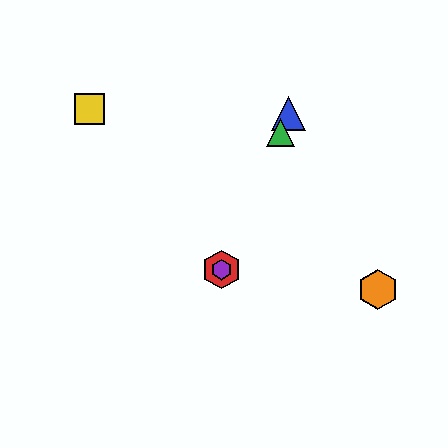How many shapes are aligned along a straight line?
4 shapes (the red hexagon, the blue triangle, the green triangle, the purple hexagon) are aligned along a straight line.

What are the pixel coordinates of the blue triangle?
The blue triangle is at (289, 113).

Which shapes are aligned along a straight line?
The red hexagon, the blue triangle, the green triangle, the purple hexagon are aligned along a straight line.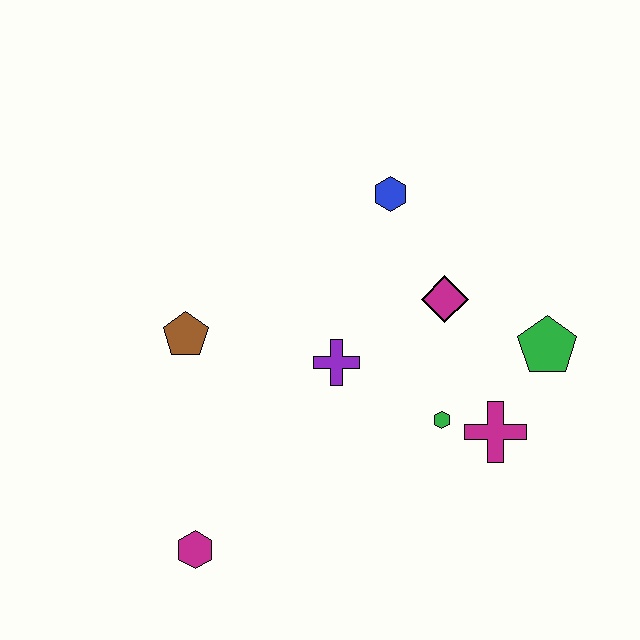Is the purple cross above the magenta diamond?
No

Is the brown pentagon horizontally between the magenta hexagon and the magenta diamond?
No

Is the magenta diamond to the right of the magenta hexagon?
Yes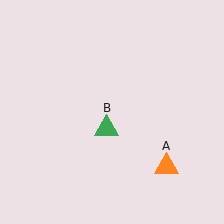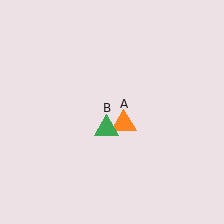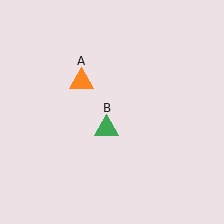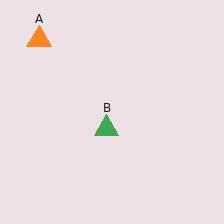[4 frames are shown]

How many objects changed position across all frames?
1 object changed position: orange triangle (object A).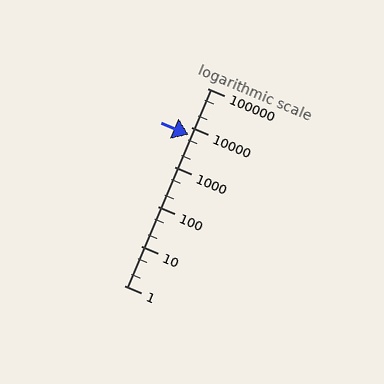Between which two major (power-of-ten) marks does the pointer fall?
The pointer is between 1000 and 10000.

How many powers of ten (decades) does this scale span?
The scale spans 5 decades, from 1 to 100000.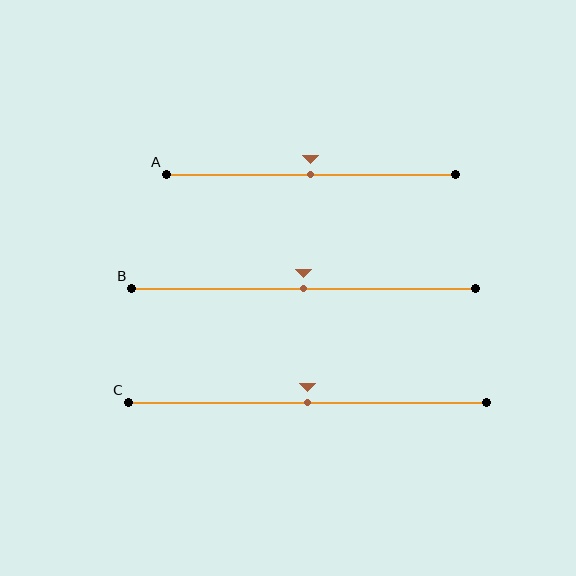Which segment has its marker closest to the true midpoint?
Segment A has its marker closest to the true midpoint.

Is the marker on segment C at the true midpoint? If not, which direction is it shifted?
Yes, the marker on segment C is at the true midpoint.